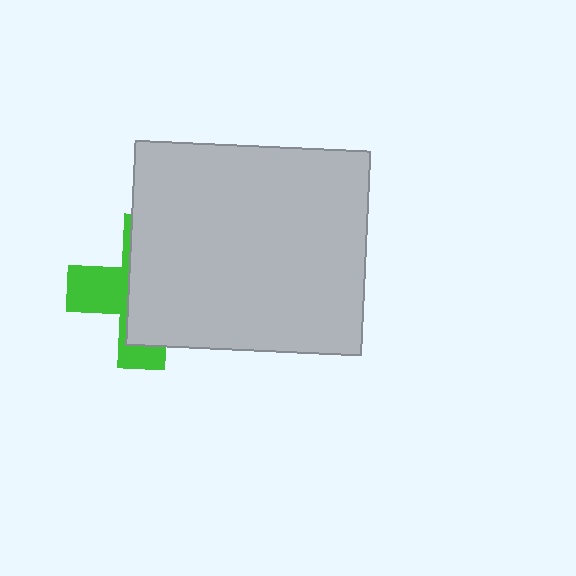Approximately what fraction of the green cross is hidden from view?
Roughly 65% of the green cross is hidden behind the light gray rectangle.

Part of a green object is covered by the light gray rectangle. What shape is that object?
It is a cross.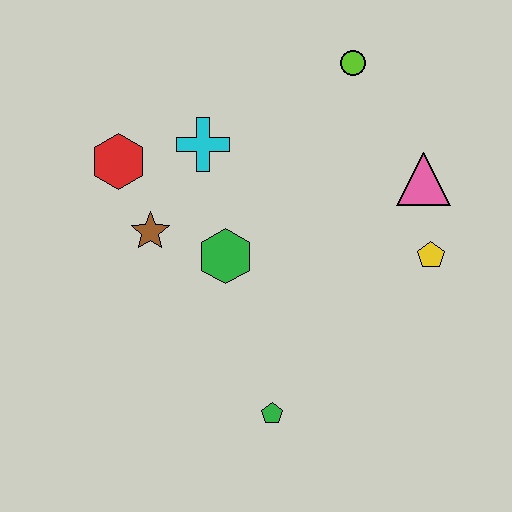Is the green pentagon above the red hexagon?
No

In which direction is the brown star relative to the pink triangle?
The brown star is to the left of the pink triangle.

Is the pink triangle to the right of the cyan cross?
Yes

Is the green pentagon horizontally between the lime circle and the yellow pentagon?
No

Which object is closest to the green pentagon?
The green hexagon is closest to the green pentagon.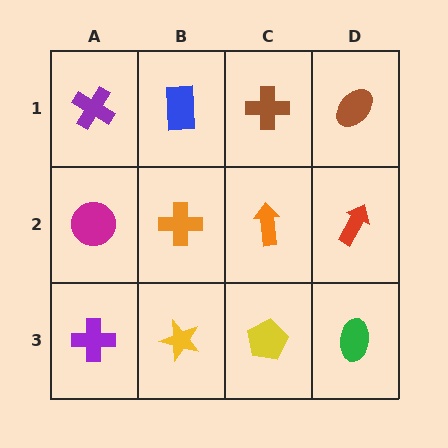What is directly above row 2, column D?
A brown ellipse.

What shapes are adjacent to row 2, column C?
A brown cross (row 1, column C), a yellow pentagon (row 3, column C), an orange cross (row 2, column B), a red arrow (row 2, column D).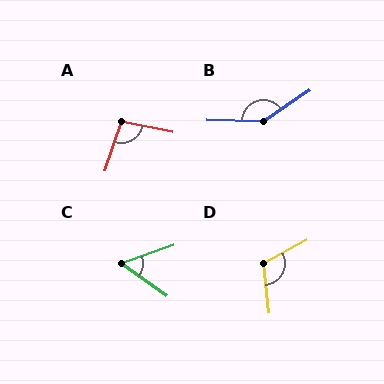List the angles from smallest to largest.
C (56°), A (97°), D (113°), B (144°).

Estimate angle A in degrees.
Approximately 97 degrees.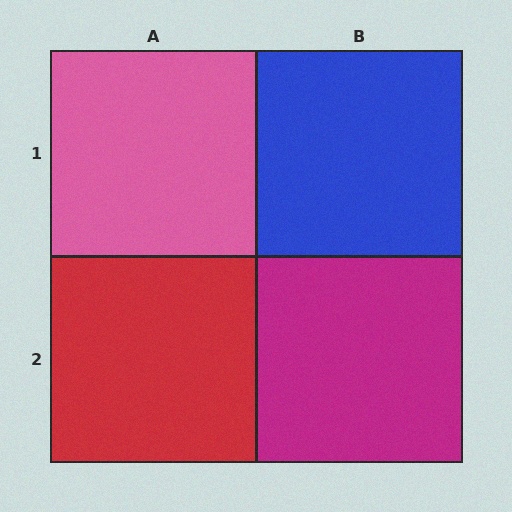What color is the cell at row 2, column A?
Red.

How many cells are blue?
1 cell is blue.